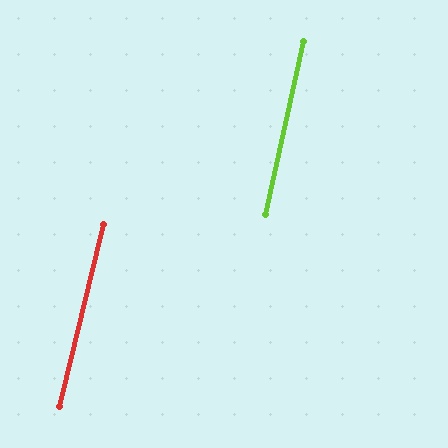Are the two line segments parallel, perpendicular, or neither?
Parallel — their directions differ by only 0.9°.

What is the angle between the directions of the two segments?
Approximately 1 degree.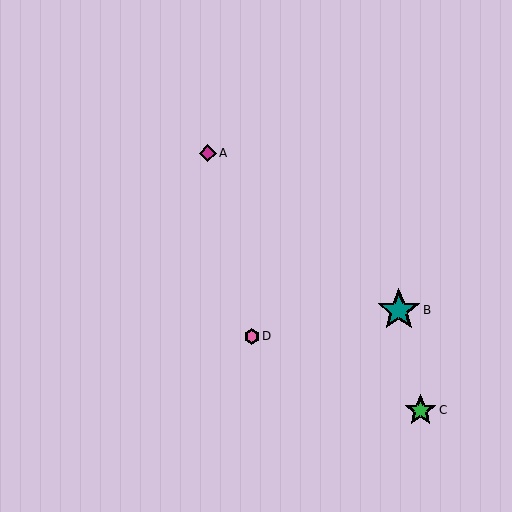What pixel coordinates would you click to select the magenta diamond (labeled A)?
Click at (208, 153) to select the magenta diamond A.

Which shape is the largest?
The teal star (labeled B) is the largest.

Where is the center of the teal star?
The center of the teal star is at (399, 310).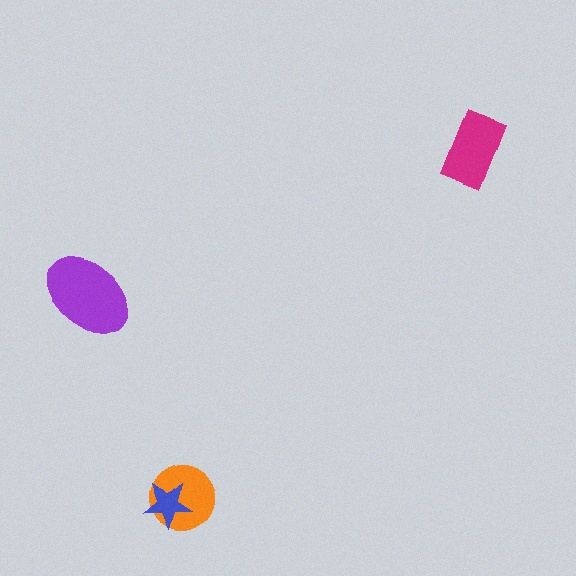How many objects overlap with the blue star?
1 object overlaps with the blue star.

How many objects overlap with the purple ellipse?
0 objects overlap with the purple ellipse.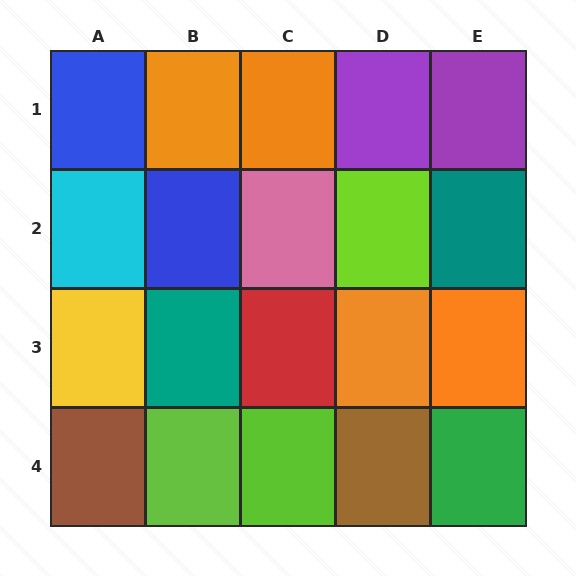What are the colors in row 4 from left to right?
Brown, lime, lime, brown, green.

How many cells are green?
1 cell is green.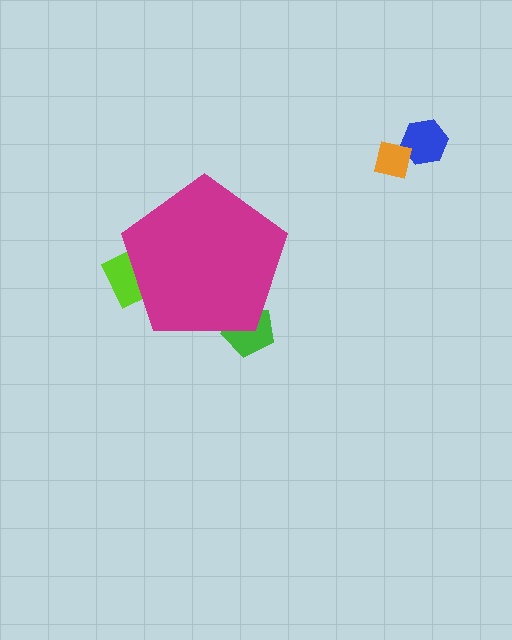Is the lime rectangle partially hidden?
Yes, the lime rectangle is partially hidden behind the magenta pentagon.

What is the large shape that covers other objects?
A magenta pentagon.